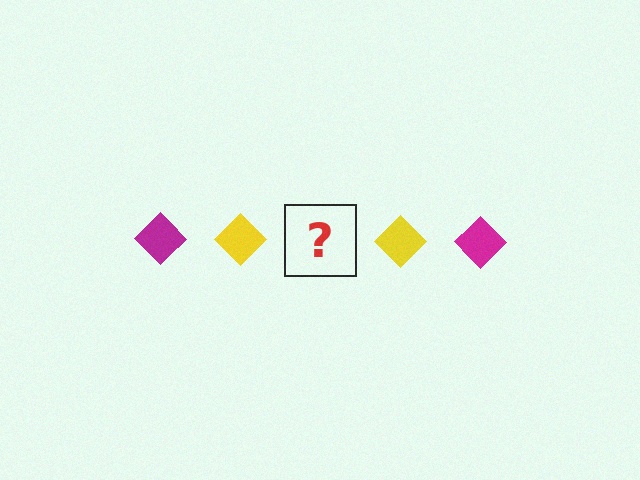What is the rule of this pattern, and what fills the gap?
The rule is that the pattern cycles through magenta, yellow diamonds. The gap should be filled with a magenta diamond.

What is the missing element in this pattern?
The missing element is a magenta diamond.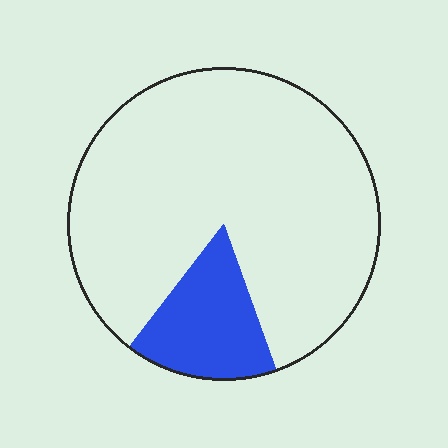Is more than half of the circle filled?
No.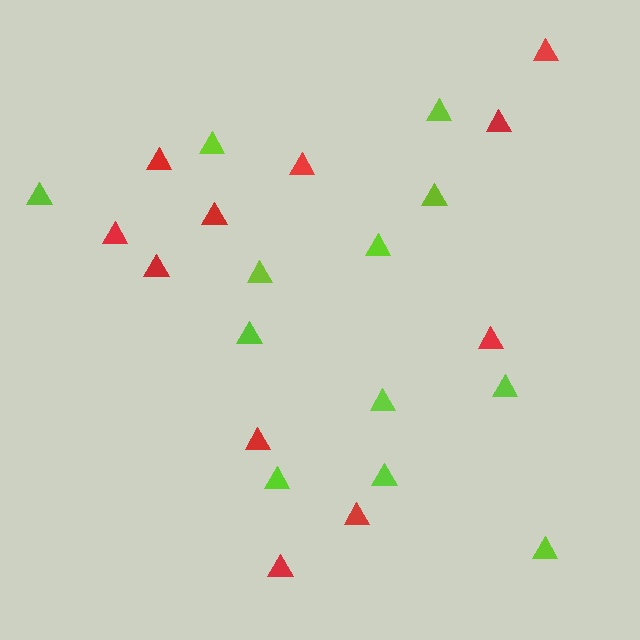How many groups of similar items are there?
There are 2 groups: one group of red triangles (11) and one group of lime triangles (12).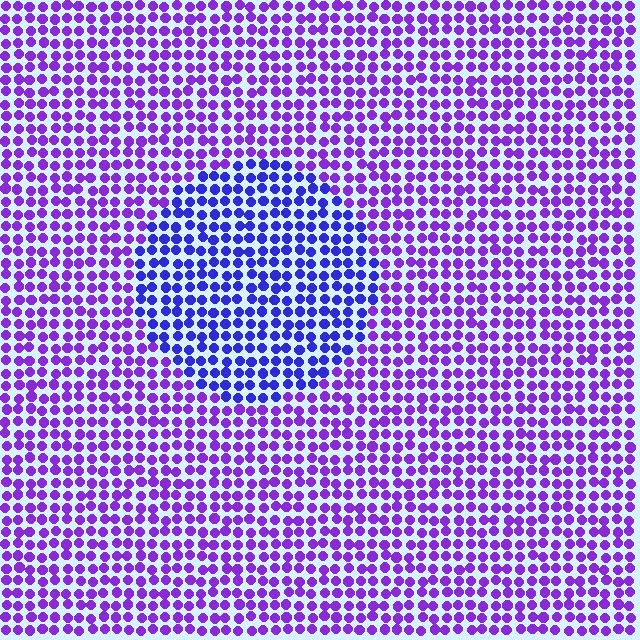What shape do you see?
I see a circle.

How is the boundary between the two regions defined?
The boundary is defined purely by a slight shift in hue (about 32 degrees). Spacing, size, and orientation are identical on both sides.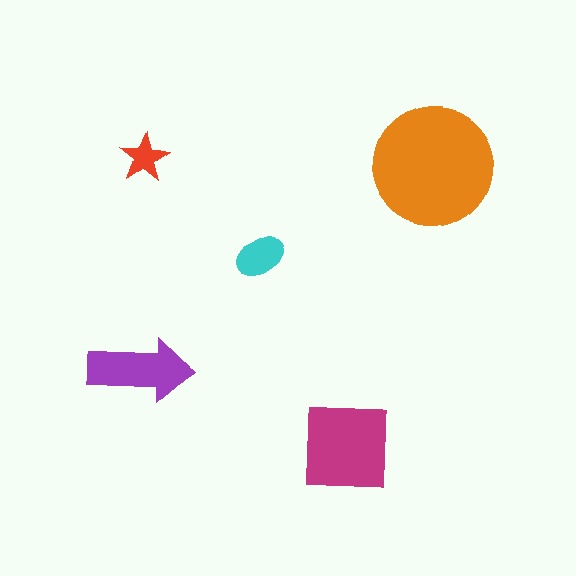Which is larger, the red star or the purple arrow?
The purple arrow.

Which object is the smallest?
The red star.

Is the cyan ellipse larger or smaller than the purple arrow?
Smaller.